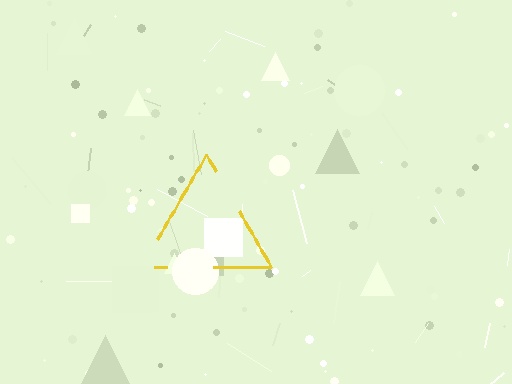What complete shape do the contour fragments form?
The contour fragments form a triangle.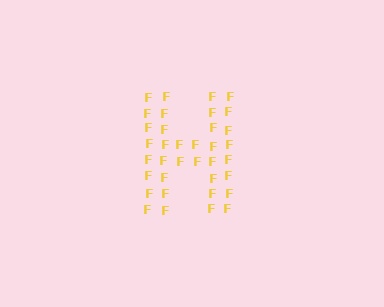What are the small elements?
The small elements are letter F's.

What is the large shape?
The large shape is the letter H.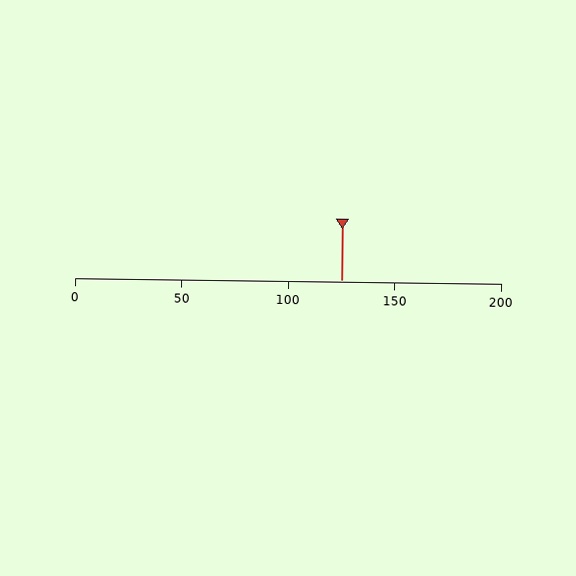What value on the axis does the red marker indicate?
The marker indicates approximately 125.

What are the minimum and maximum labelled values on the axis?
The axis runs from 0 to 200.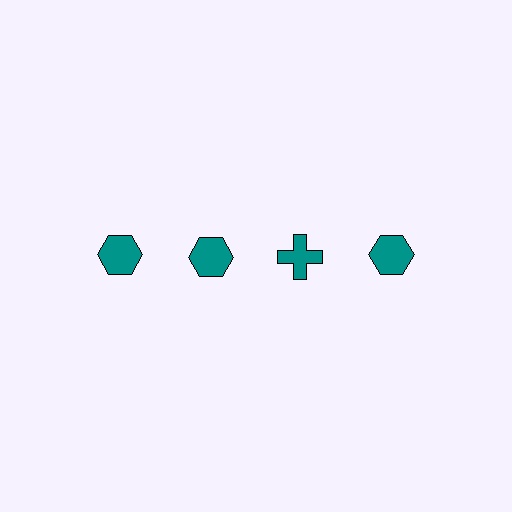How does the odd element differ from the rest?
It has a different shape: cross instead of hexagon.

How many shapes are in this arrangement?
There are 4 shapes arranged in a grid pattern.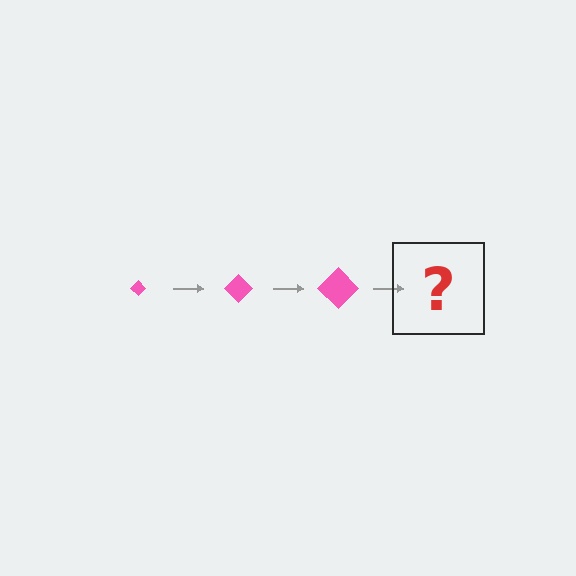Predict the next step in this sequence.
The next step is a pink diamond, larger than the previous one.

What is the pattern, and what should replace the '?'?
The pattern is that the diamond gets progressively larger each step. The '?' should be a pink diamond, larger than the previous one.